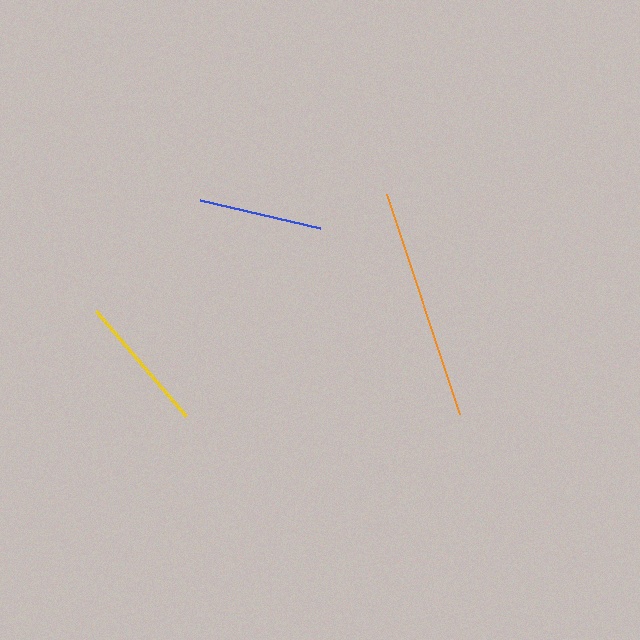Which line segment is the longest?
The orange line is the longest at approximately 232 pixels.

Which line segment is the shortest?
The blue line is the shortest at approximately 123 pixels.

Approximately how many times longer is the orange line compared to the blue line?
The orange line is approximately 1.9 times the length of the blue line.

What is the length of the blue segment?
The blue segment is approximately 123 pixels long.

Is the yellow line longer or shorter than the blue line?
The yellow line is longer than the blue line.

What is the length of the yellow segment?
The yellow segment is approximately 138 pixels long.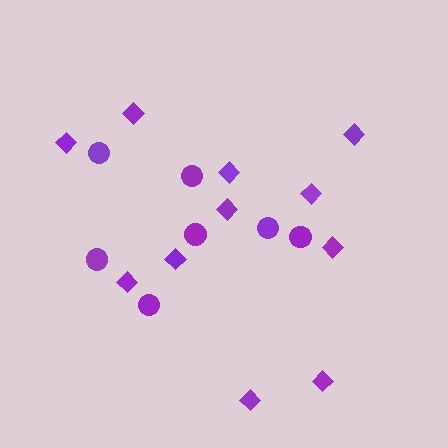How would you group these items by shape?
There are 2 groups: one group of diamonds (11) and one group of circles (7).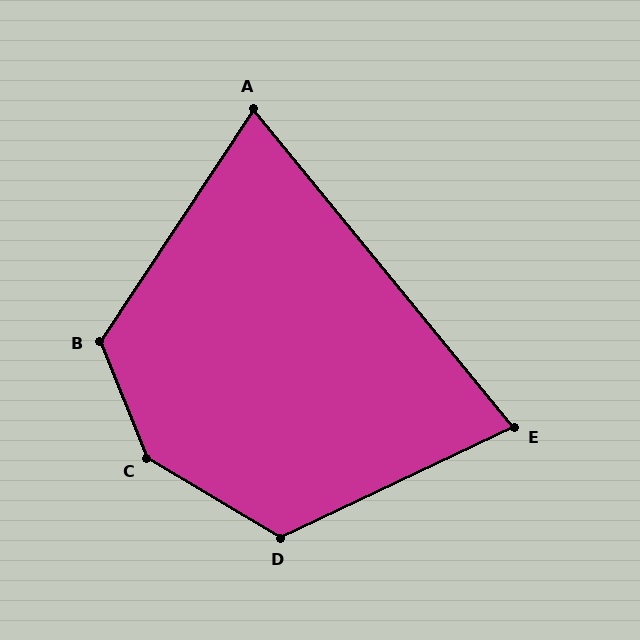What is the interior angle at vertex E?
Approximately 76 degrees (acute).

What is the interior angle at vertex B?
Approximately 124 degrees (obtuse).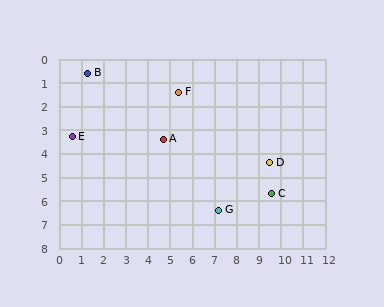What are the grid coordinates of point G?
Point G is at approximately (7.2, 6.4).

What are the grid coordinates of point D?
Point D is at approximately (9.5, 4.4).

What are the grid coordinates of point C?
Point C is at approximately (9.6, 5.7).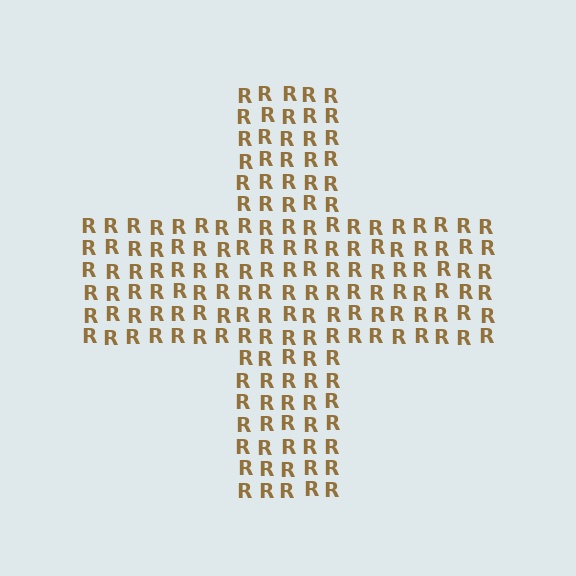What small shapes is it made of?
It is made of small letter R's.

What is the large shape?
The large shape is a cross.